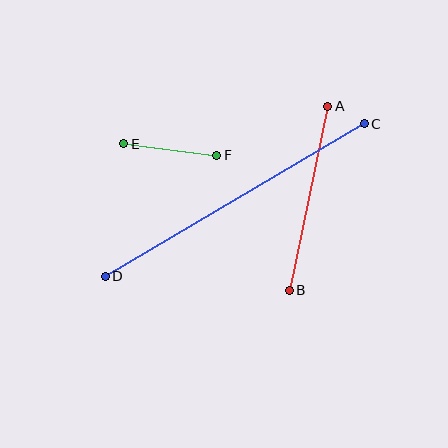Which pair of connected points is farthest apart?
Points C and D are farthest apart.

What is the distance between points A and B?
The distance is approximately 188 pixels.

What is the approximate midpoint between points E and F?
The midpoint is at approximately (170, 150) pixels.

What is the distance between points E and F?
The distance is approximately 94 pixels.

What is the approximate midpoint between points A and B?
The midpoint is at approximately (309, 198) pixels.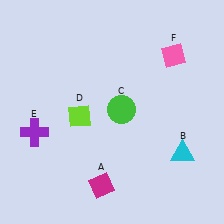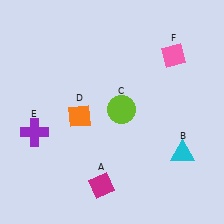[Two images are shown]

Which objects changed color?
C changed from green to lime. D changed from lime to orange.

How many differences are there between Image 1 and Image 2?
There are 2 differences between the two images.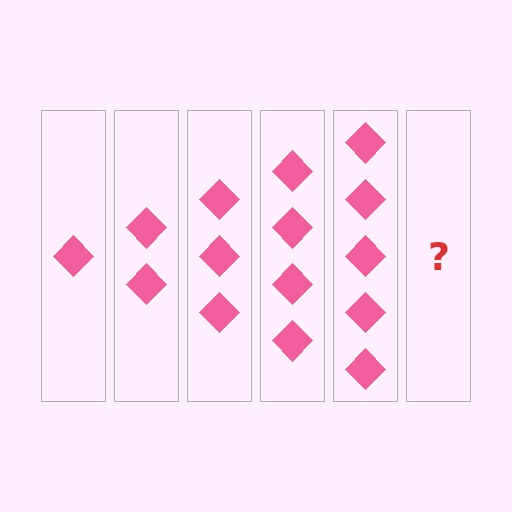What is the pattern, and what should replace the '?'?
The pattern is that each step adds one more diamond. The '?' should be 6 diamonds.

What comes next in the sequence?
The next element should be 6 diamonds.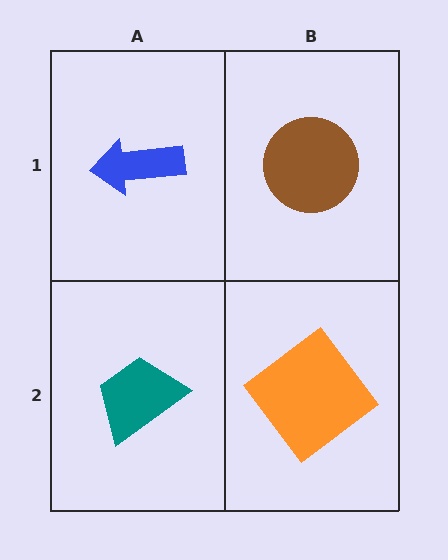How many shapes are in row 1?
2 shapes.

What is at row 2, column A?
A teal trapezoid.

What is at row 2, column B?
An orange diamond.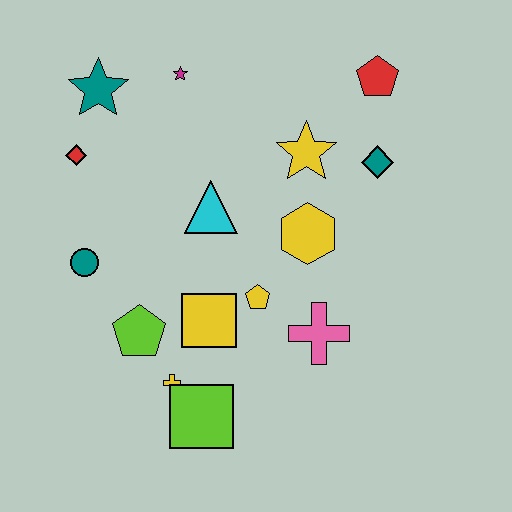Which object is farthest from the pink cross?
The teal star is farthest from the pink cross.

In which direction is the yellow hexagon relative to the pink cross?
The yellow hexagon is above the pink cross.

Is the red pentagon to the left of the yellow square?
No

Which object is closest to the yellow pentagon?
The yellow square is closest to the yellow pentagon.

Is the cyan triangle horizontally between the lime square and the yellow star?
Yes